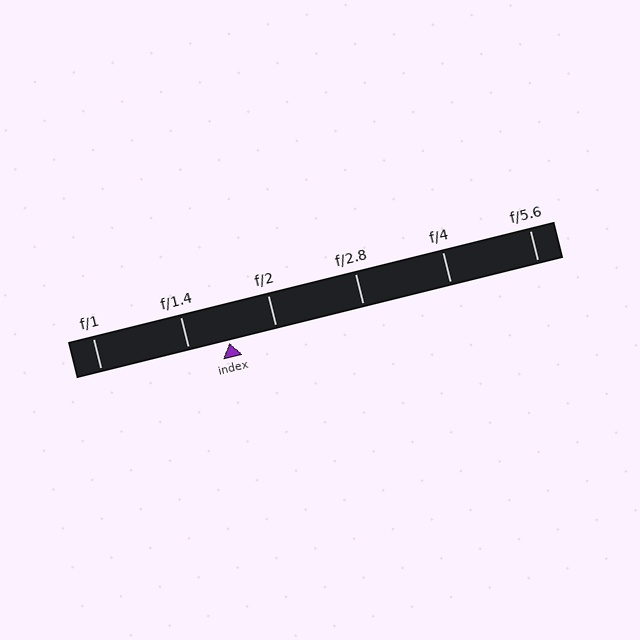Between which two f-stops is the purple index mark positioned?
The index mark is between f/1.4 and f/2.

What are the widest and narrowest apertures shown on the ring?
The widest aperture shown is f/1 and the narrowest is f/5.6.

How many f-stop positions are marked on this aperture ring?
There are 6 f-stop positions marked.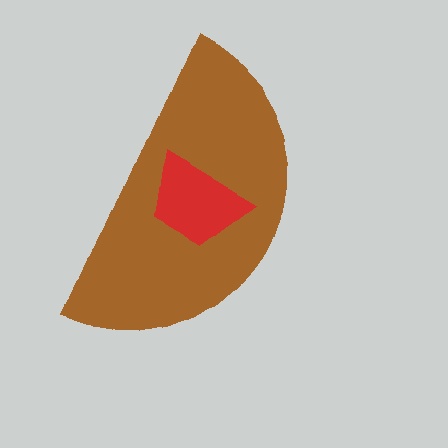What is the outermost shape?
The brown semicircle.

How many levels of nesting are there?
2.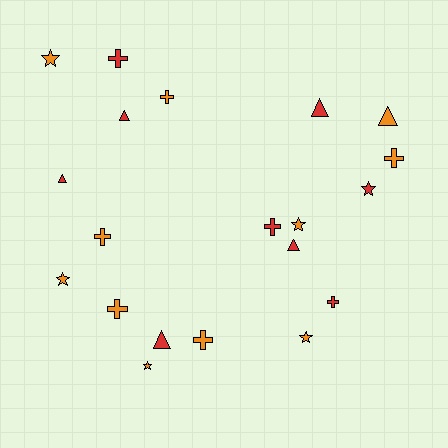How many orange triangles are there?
There is 1 orange triangle.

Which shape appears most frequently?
Cross, with 8 objects.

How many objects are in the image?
There are 20 objects.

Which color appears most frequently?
Orange, with 11 objects.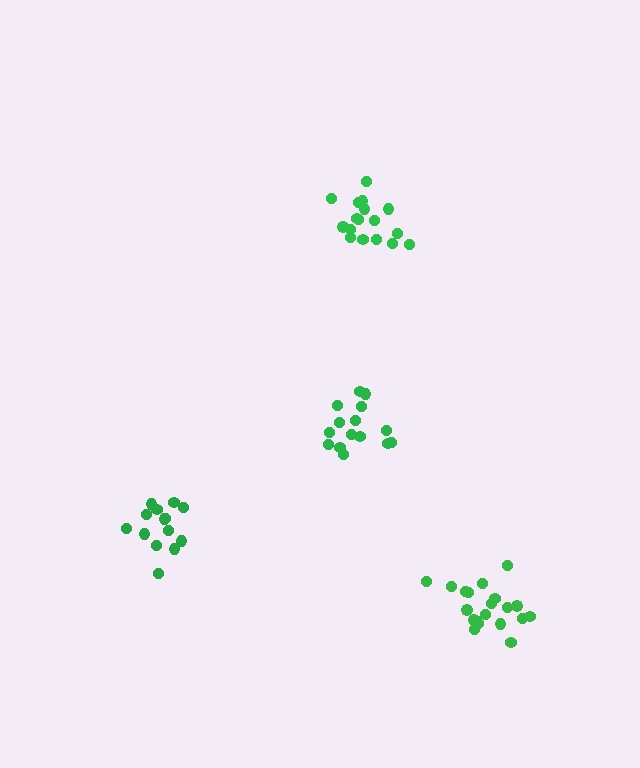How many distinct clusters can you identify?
There are 4 distinct clusters.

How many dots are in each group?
Group 1: 17 dots, Group 2: 20 dots, Group 3: 15 dots, Group 4: 14 dots (66 total).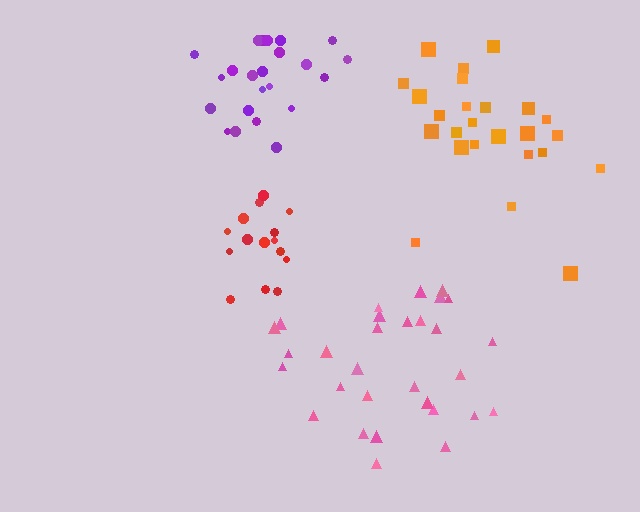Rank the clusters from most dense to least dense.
red, purple, pink, orange.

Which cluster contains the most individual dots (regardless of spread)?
Pink (30).